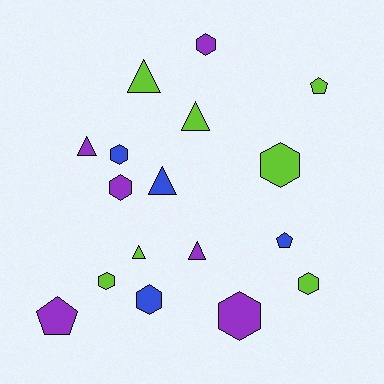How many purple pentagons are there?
There is 1 purple pentagon.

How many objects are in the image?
There are 17 objects.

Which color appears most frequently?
Lime, with 7 objects.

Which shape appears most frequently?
Hexagon, with 8 objects.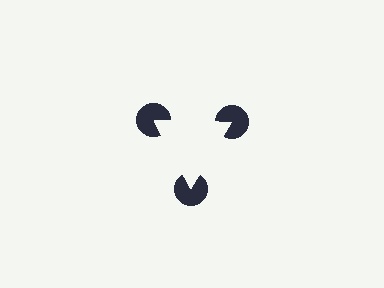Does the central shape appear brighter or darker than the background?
It typically appears slightly brighter than the background, even though no actual brightness change is drawn.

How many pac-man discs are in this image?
There are 3 — one at each vertex of the illusory triangle.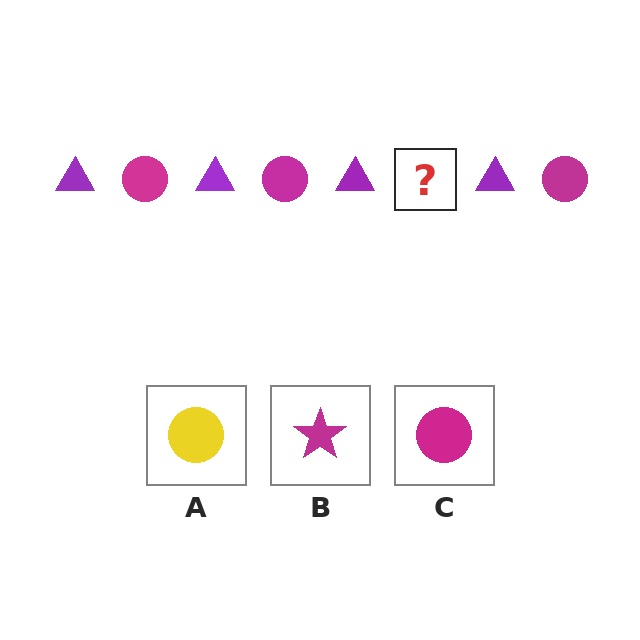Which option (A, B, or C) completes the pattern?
C.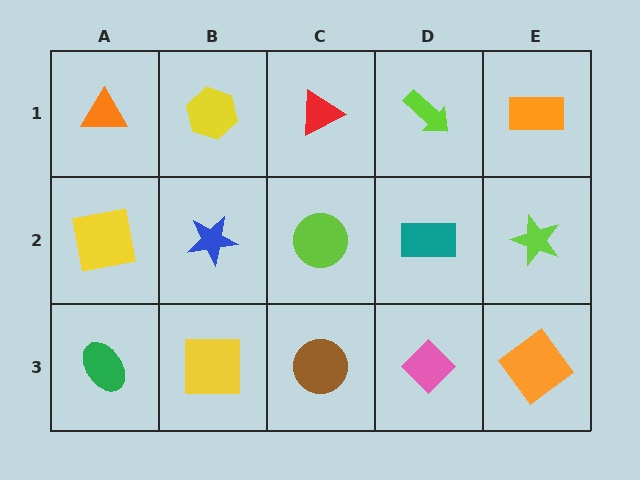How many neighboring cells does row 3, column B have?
3.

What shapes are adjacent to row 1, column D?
A teal rectangle (row 2, column D), a red triangle (row 1, column C), an orange rectangle (row 1, column E).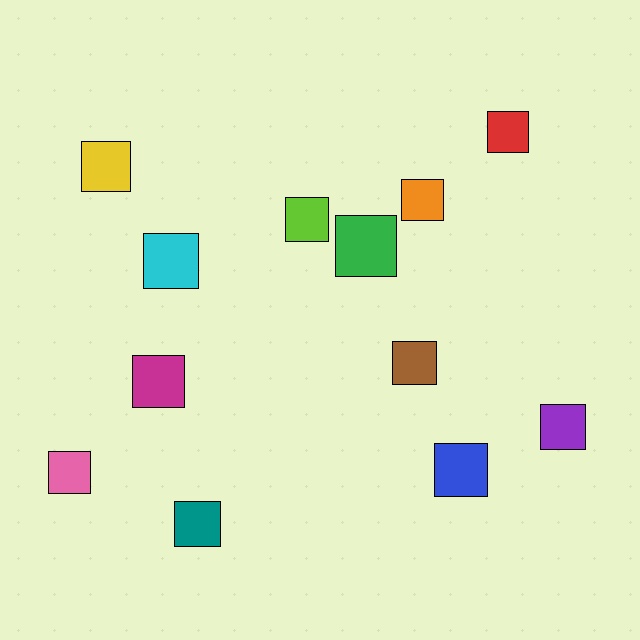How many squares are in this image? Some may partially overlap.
There are 12 squares.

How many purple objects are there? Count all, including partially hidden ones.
There is 1 purple object.